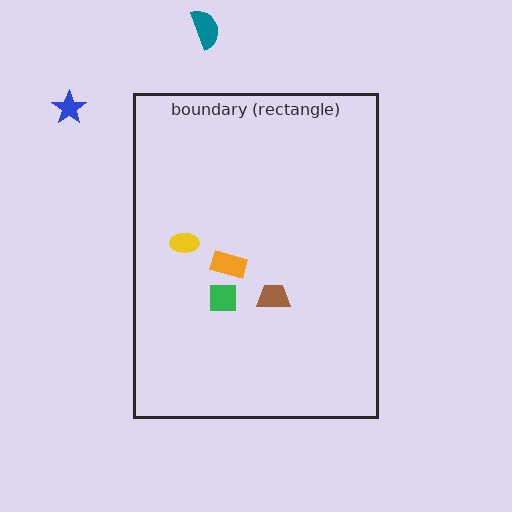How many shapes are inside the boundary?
4 inside, 2 outside.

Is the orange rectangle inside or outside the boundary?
Inside.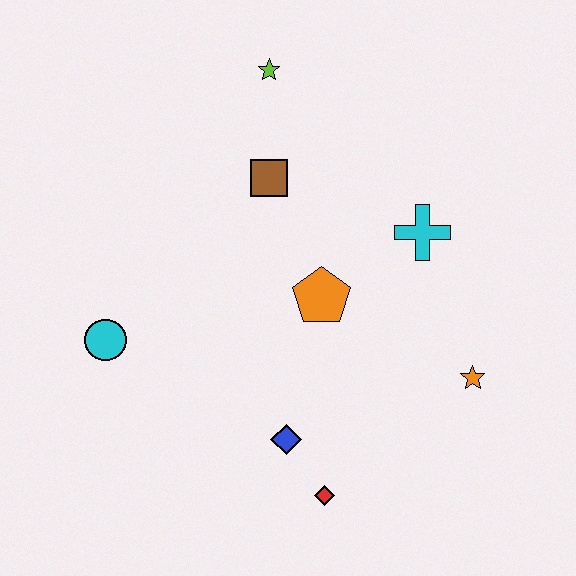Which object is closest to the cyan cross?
The orange pentagon is closest to the cyan cross.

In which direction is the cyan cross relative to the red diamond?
The cyan cross is above the red diamond.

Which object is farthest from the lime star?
The red diamond is farthest from the lime star.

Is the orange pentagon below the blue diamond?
No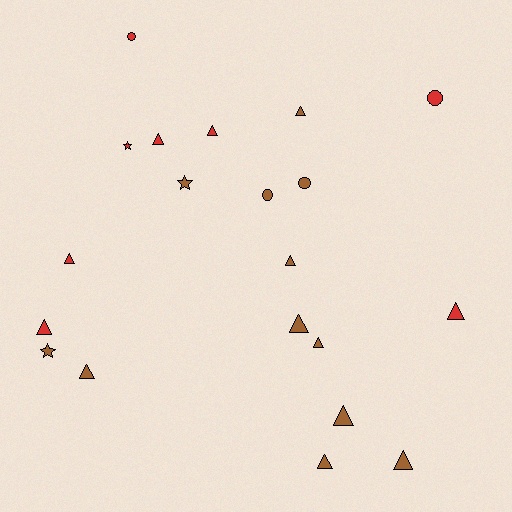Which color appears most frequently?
Brown, with 12 objects.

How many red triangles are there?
There are 5 red triangles.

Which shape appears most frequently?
Triangle, with 13 objects.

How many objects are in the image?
There are 20 objects.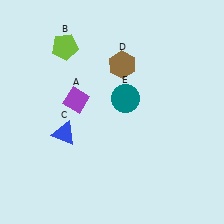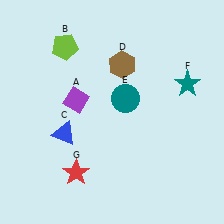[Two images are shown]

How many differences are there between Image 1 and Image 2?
There are 2 differences between the two images.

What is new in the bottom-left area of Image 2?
A red star (G) was added in the bottom-left area of Image 2.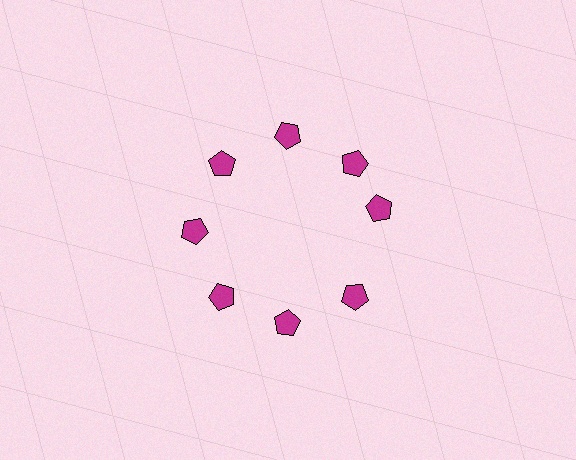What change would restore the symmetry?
The symmetry would be restored by rotating it back into even spacing with its neighbors so that all 8 pentagons sit at equal angles and equal distance from the center.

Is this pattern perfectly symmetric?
No. The 8 magenta pentagons are arranged in a ring, but one element near the 3 o'clock position is rotated out of alignment along the ring, breaking the 8-fold rotational symmetry.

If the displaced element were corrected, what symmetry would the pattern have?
It would have 8-fold rotational symmetry — the pattern would map onto itself every 45 degrees.